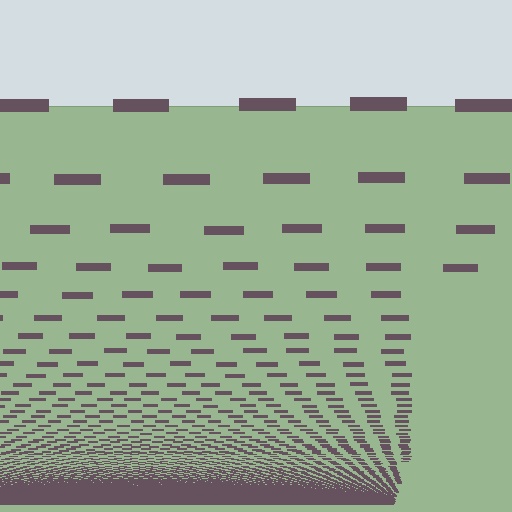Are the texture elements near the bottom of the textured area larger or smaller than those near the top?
Smaller. The gradient is inverted — elements near the bottom are smaller and denser.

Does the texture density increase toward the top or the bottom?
Density increases toward the bottom.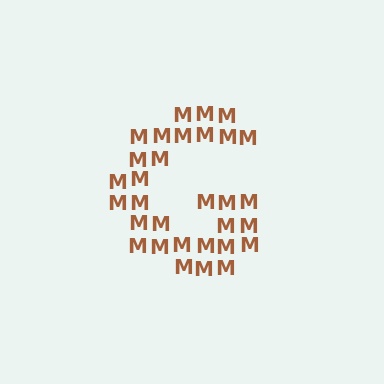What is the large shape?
The large shape is the letter G.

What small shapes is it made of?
It is made of small letter M's.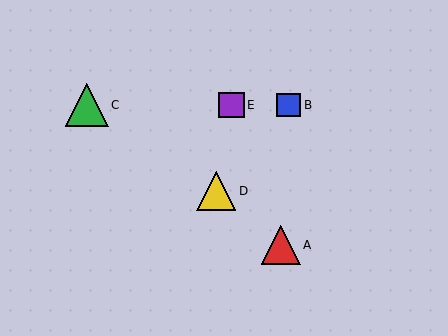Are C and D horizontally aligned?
No, C is at y≈105 and D is at y≈191.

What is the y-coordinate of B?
Object B is at y≈105.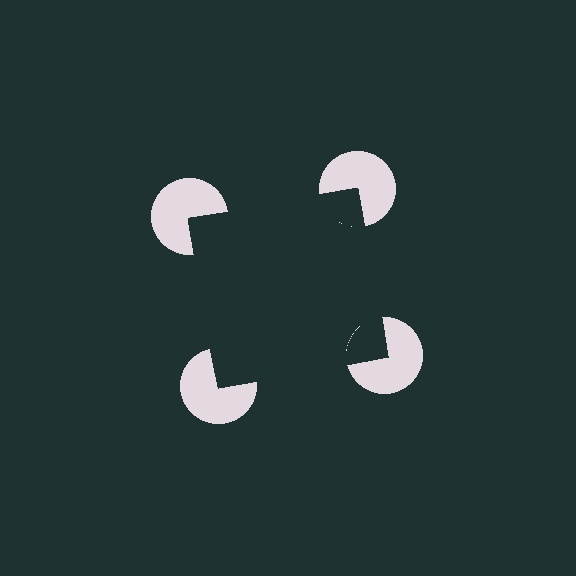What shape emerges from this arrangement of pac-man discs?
An illusory square — its edges are inferred from the aligned wedge cuts in the pac-man discs, not physically drawn.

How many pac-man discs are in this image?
There are 4 — one at each vertex of the illusory square.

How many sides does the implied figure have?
4 sides.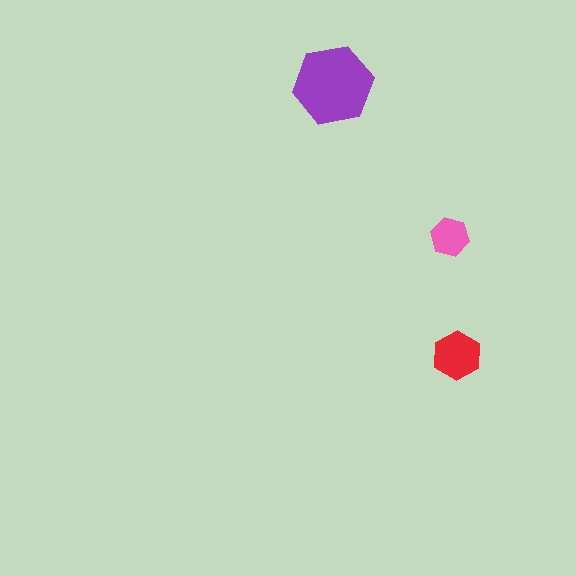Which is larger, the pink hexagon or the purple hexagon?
The purple one.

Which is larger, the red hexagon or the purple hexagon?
The purple one.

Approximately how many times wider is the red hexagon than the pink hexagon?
About 1.5 times wider.